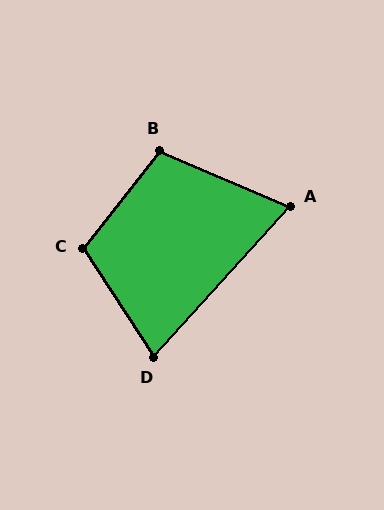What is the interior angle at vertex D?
Approximately 75 degrees (acute).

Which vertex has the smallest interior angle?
A, at approximately 71 degrees.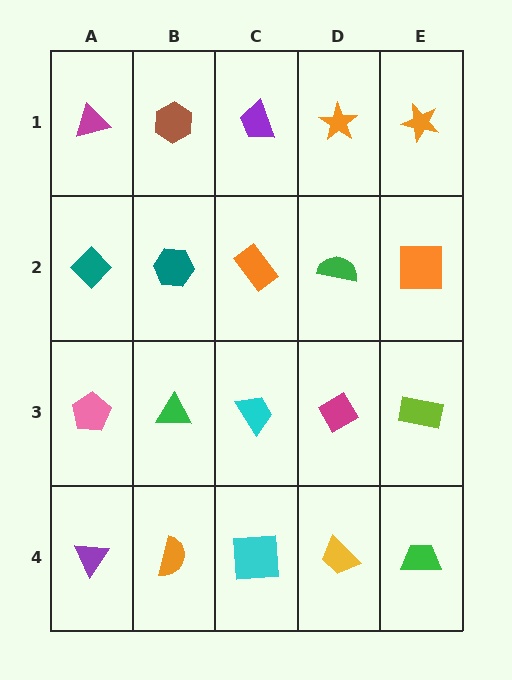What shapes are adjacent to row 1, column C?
An orange rectangle (row 2, column C), a brown hexagon (row 1, column B), an orange star (row 1, column D).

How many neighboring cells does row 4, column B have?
3.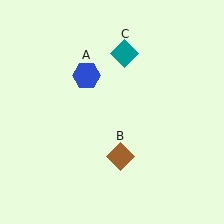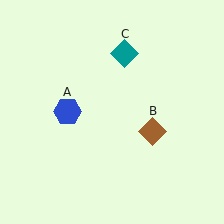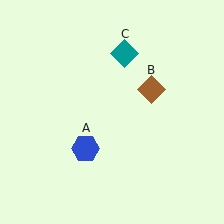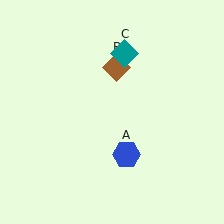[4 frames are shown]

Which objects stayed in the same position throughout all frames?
Teal diamond (object C) remained stationary.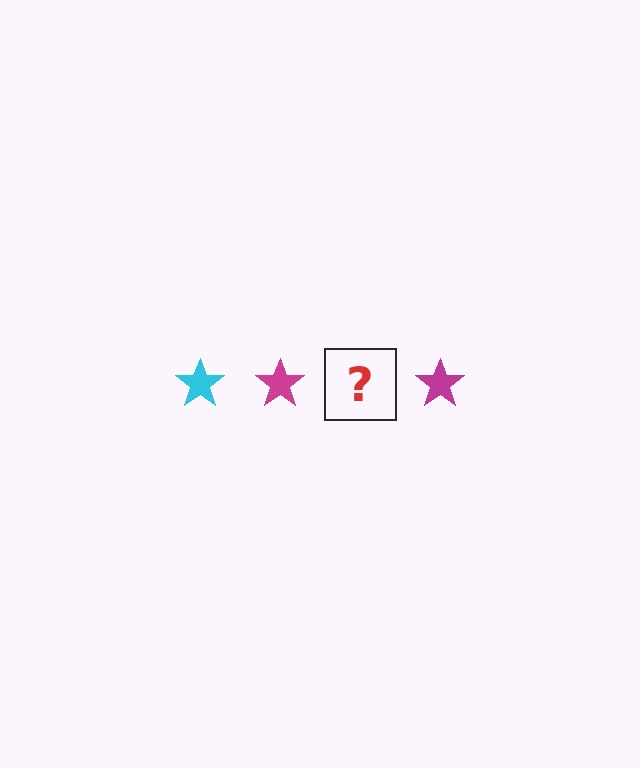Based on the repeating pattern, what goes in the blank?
The blank should be a cyan star.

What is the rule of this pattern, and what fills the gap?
The rule is that the pattern cycles through cyan, magenta stars. The gap should be filled with a cyan star.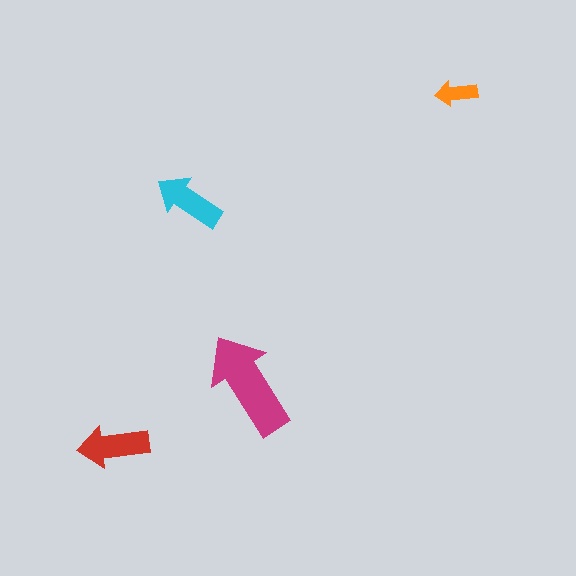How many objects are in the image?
There are 4 objects in the image.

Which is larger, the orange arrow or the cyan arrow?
The cyan one.